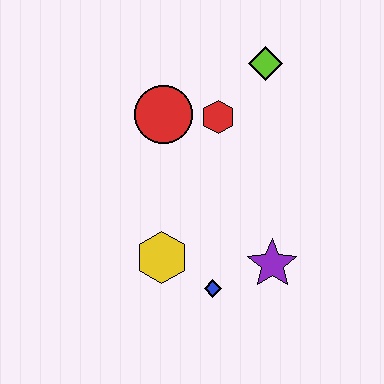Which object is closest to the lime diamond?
The red hexagon is closest to the lime diamond.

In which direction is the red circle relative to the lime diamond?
The red circle is to the left of the lime diamond.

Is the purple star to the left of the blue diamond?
No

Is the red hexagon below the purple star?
No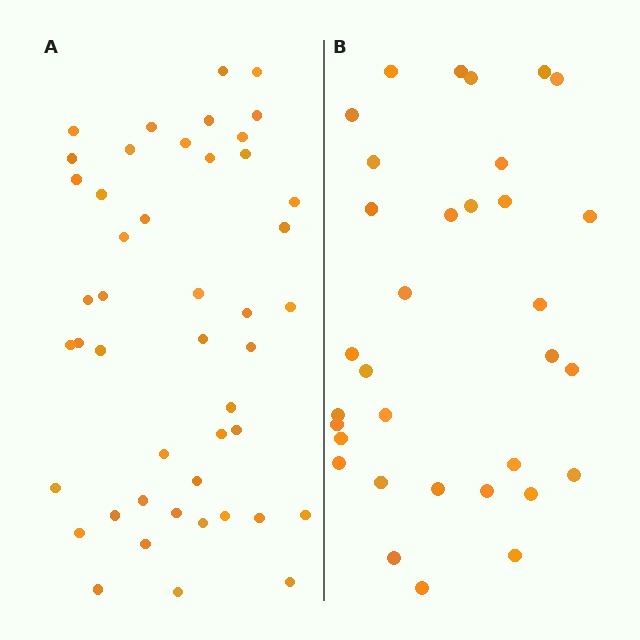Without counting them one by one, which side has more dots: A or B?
Region A (the left region) has more dots.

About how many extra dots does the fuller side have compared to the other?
Region A has approximately 15 more dots than region B.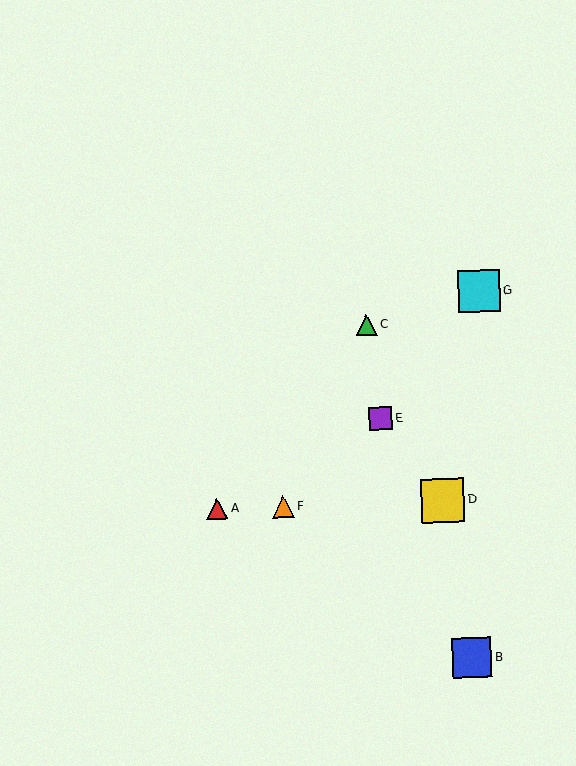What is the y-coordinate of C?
Object C is at y≈325.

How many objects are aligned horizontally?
3 objects (A, D, F) are aligned horizontally.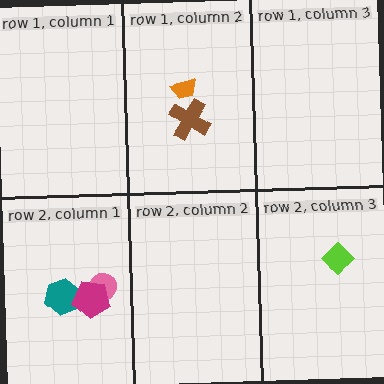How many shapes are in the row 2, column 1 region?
3.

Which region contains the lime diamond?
The row 2, column 3 region.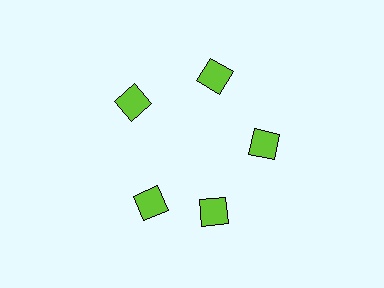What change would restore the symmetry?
The symmetry would be restored by rotating it back into even spacing with its neighbors so that all 5 diamonds sit at equal angles and equal distance from the center.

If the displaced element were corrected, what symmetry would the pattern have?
It would have 5-fold rotational symmetry — the pattern would map onto itself every 72 degrees.